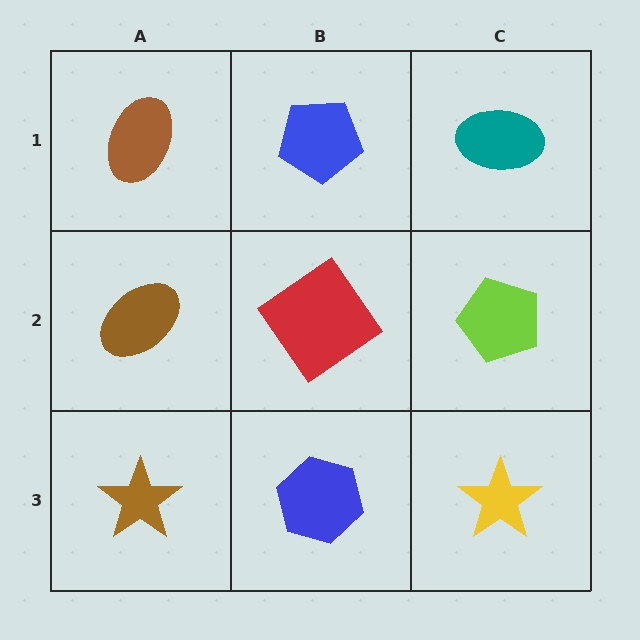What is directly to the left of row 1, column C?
A blue pentagon.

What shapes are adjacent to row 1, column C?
A lime pentagon (row 2, column C), a blue pentagon (row 1, column B).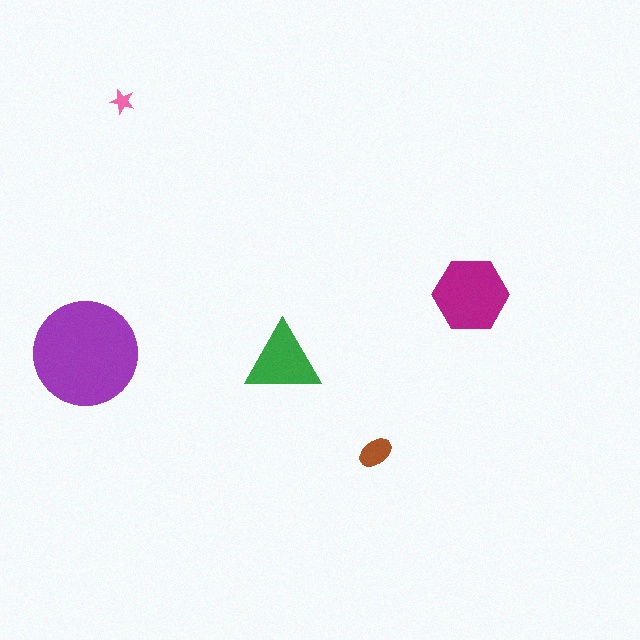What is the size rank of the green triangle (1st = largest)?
3rd.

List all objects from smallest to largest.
The pink star, the brown ellipse, the green triangle, the magenta hexagon, the purple circle.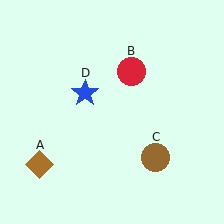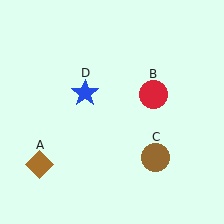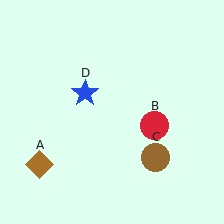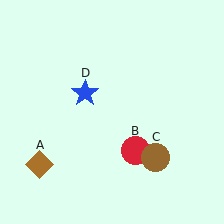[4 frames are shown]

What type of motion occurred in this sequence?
The red circle (object B) rotated clockwise around the center of the scene.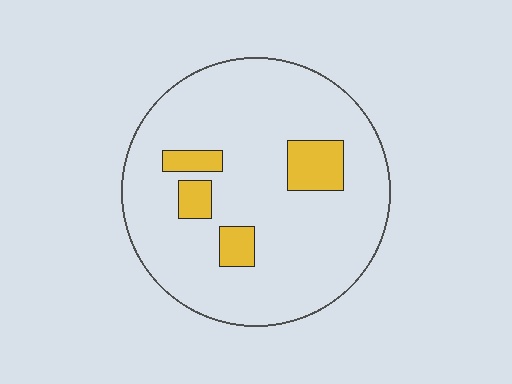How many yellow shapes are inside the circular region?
4.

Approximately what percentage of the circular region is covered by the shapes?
Approximately 10%.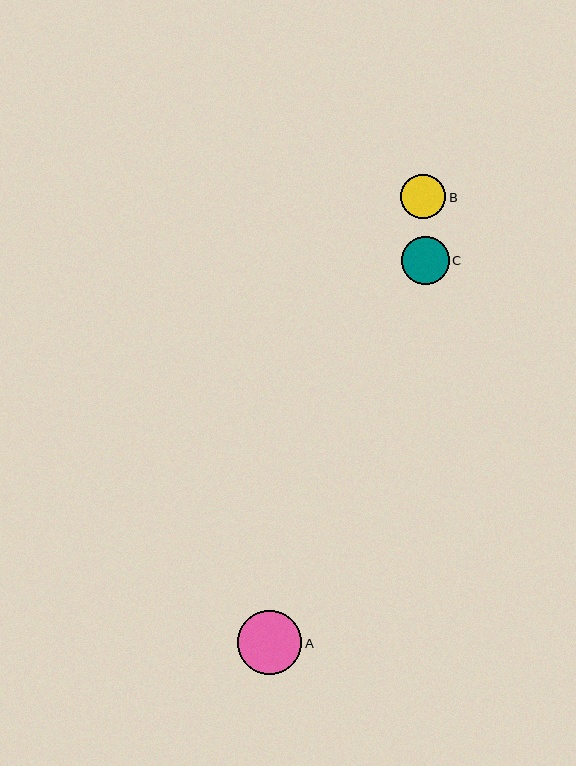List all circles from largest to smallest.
From largest to smallest: A, C, B.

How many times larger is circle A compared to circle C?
Circle A is approximately 1.4 times the size of circle C.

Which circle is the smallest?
Circle B is the smallest with a size of approximately 45 pixels.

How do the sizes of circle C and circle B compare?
Circle C and circle B are approximately the same size.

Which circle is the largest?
Circle A is the largest with a size of approximately 64 pixels.